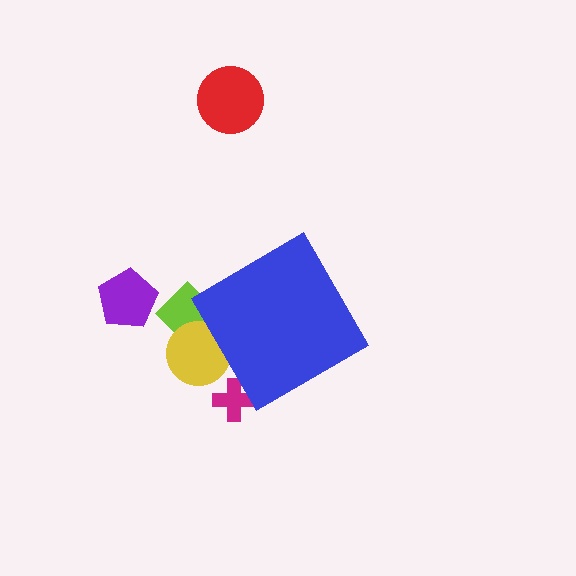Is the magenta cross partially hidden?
Yes, the magenta cross is partially hidden behind the blue diamond.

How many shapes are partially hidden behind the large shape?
3 shapes are partially hidden.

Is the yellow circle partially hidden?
Yes, the yellow circle is partially hidden behind the blue diamond.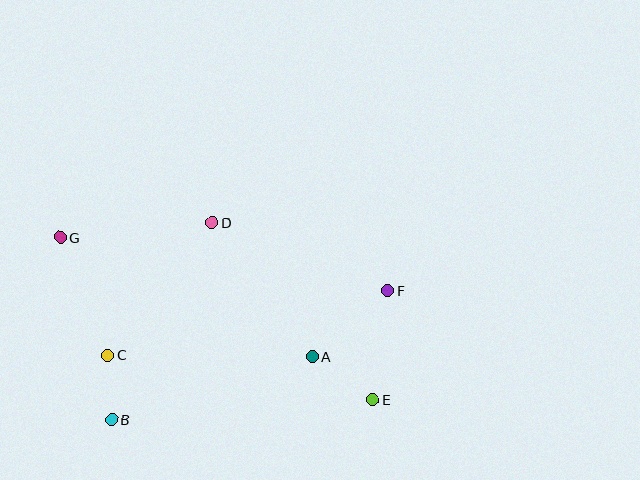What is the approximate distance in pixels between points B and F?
The distance between B and F is approximately 304 pixels.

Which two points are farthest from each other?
Points E and G are farthest from each other.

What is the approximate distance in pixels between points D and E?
The distance between D and E is approximately 239 pixels.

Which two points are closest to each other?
Points B and C are closest to each other.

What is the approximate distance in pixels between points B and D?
The distance between B and D is approximately 221 pixels.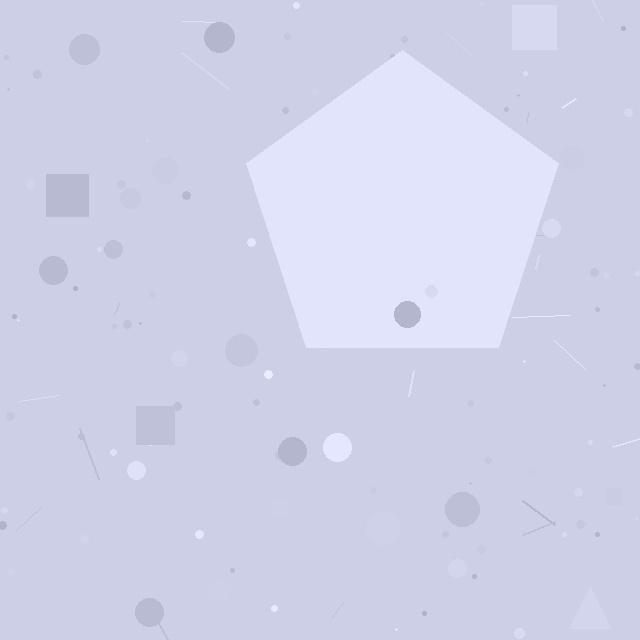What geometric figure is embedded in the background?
A pentagon is embedded in the background.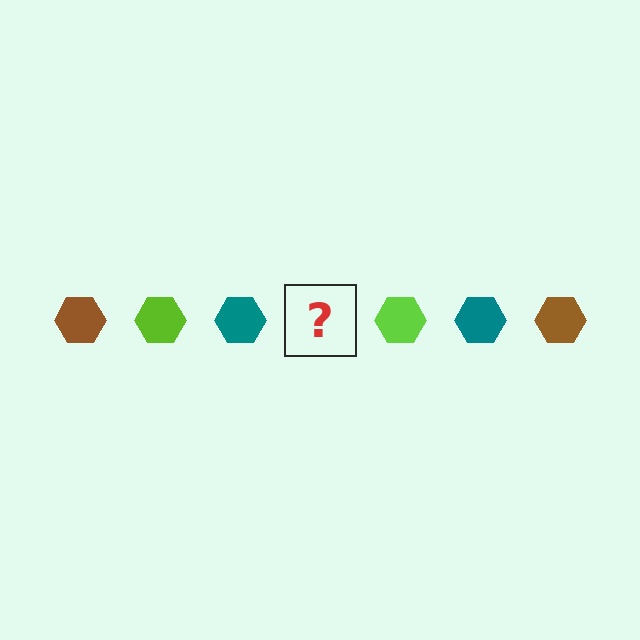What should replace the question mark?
The question mark should be replaced with a brown hexagon.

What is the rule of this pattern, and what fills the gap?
The rule is that the pattern cycles through brown, lime, teal hexagons. The gap should be filled with a brown hexagon.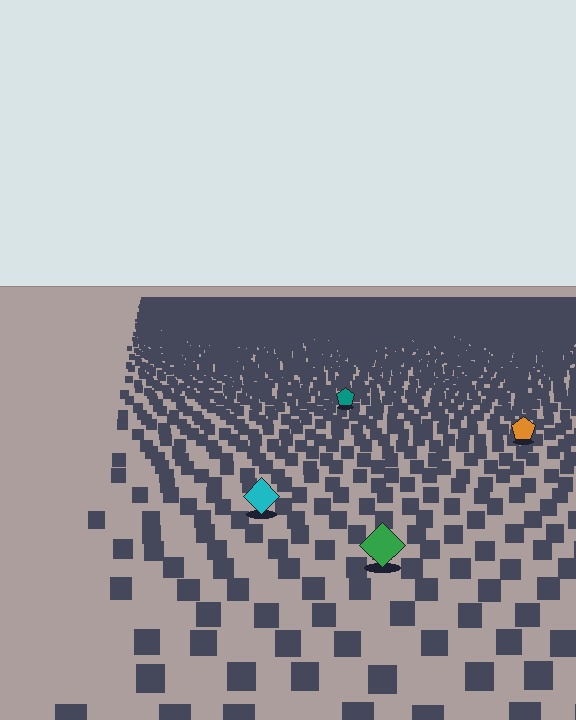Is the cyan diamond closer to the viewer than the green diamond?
No. The green diamond is closer — you can tell from the texture gradient: the ground texture is coarser near it.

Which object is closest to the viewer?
The green diamond is closest. The texture marks near it are larger and more spread out.